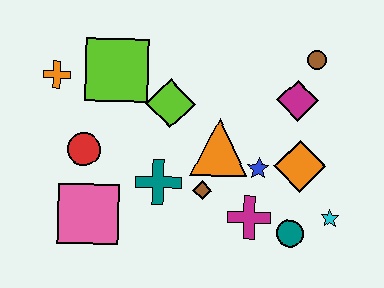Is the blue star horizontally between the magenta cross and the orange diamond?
Yes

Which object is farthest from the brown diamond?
The orange cross is farthest from the brown diamond.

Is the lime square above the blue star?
Yes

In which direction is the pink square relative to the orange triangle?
The pink square is to the left of the orange triangle.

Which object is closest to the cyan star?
The teal circle is closest to the cyan star.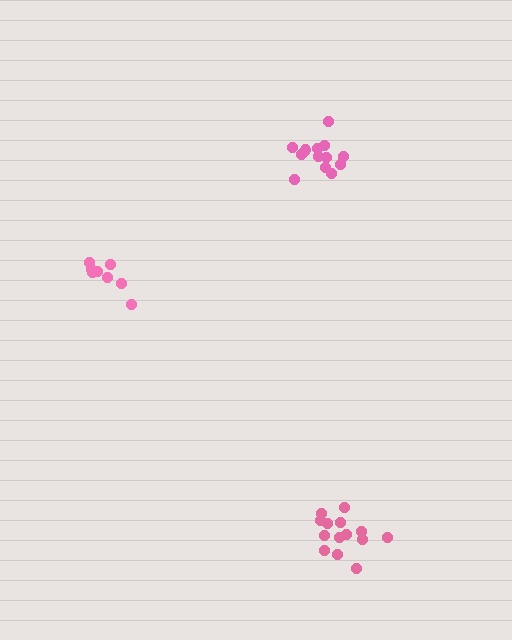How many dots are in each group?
Group 1: 8 dots, Group 2: 13 dots, Group 3: 14 dots (35 total).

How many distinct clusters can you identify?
There are 3 distinct clusters.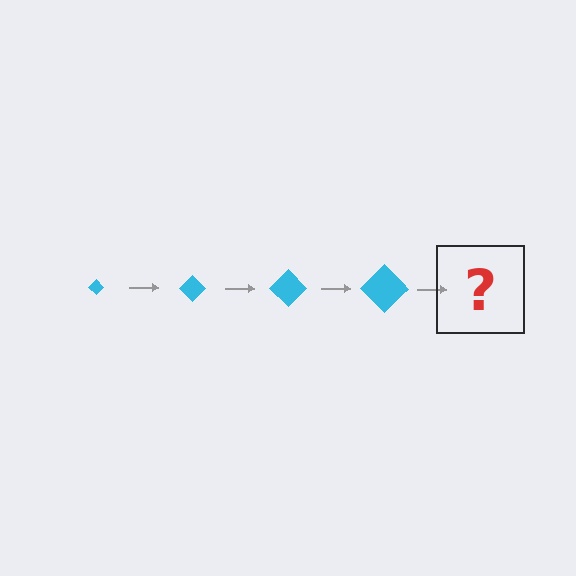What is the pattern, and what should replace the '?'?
The pattern is that the diamond gets progressively larger each step. The '?' should be a cyan diamond, larger than the previous one.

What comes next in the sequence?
The next element should be a cyan diamond, larger than the previous one.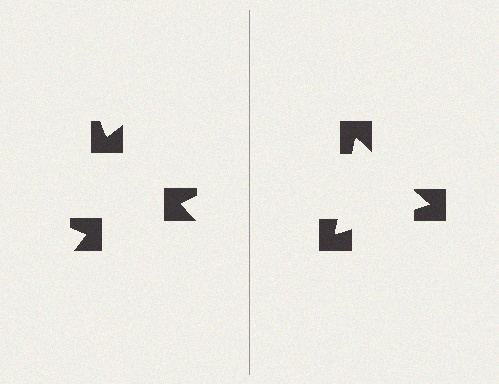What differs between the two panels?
The notched squares are positioned identically on both sides; only the wedge orientations differ. On the right they align to a triangle; on the left they are misaligned.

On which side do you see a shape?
An illusory triangle appears on the right side. On the left side the wedge cuts are rotated, so no coherent shape forms.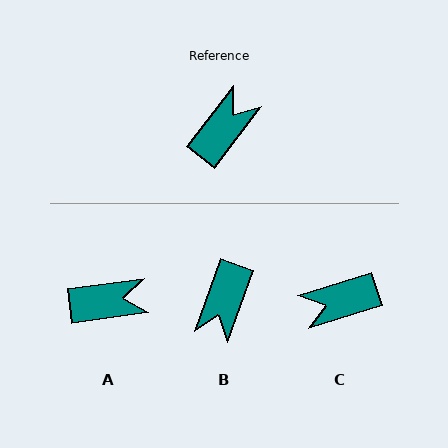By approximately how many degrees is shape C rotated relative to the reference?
Approximately 144 degrees counter-clockwise.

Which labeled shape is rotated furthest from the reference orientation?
B, about 163 degrees away.